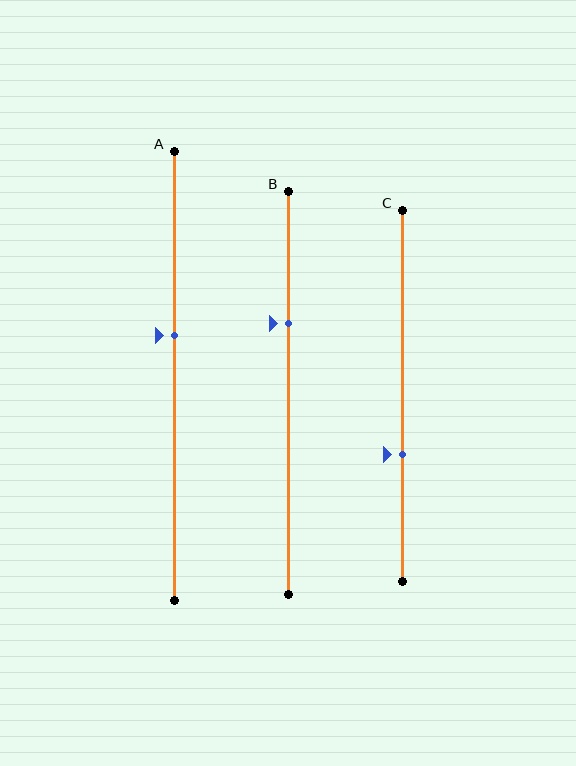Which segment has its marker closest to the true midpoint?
Segment A has its marker closest to the true midpoint.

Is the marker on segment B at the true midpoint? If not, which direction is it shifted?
No, the marker on segment B is shifted upward by about 17% of the segment length.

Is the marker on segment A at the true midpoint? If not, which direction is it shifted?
No, the marker on segment A is shifted upward by about 9% of the segment length.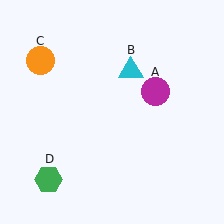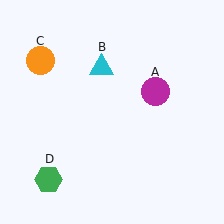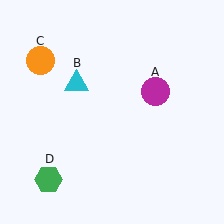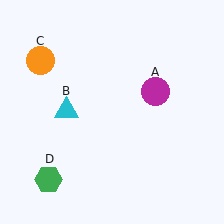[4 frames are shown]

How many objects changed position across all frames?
1 object changed position: cyan triangle (object B).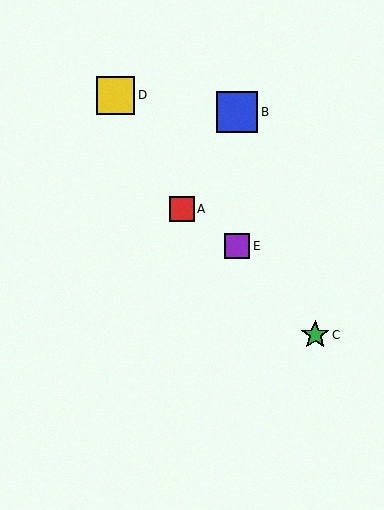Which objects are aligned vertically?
Objects B, E are aligned vertically.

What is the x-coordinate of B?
Object B is at x≈237.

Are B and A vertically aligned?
No, B is at x≈237 and A is at x≈182.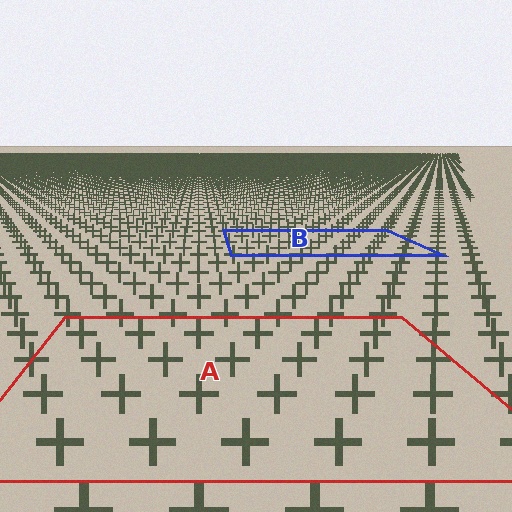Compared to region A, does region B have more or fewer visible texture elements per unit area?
Region B has more texture elements per unit area — they are packed more densely because it is farther away.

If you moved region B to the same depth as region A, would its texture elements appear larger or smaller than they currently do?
They would appear larger. At a closer depth, the same texture elements are projected at a bigger on-screen size.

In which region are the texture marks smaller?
The texture marks are smaller in region B, because it is farther away.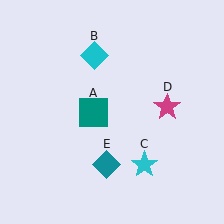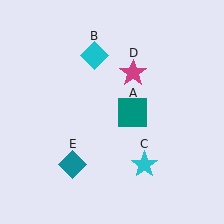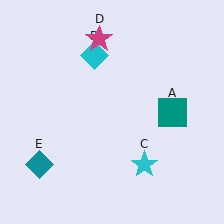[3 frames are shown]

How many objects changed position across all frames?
3 objects changed position: teal square (object A), magenta star (object D), teal diamond (object E).